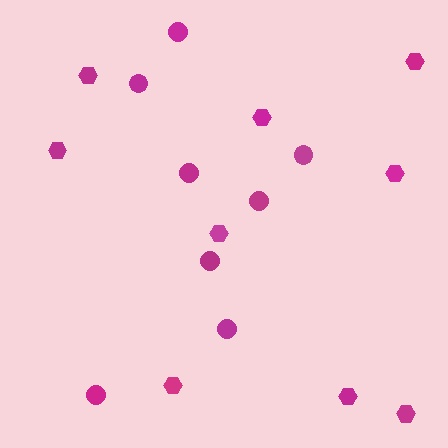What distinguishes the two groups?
There are 2 groups: one group of circles (8) and one group of hexagons (9).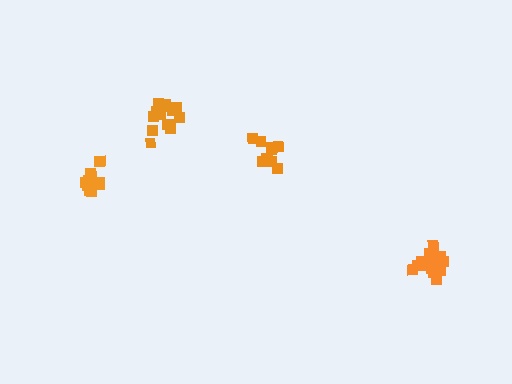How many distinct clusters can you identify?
There are 4 distinct clusters.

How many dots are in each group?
Group 1: 16 dots, Group 2: 12 dots, Group 3: 11 dots, Group 4: 15 dots (54 total).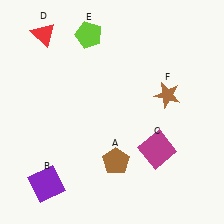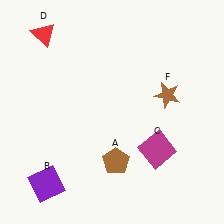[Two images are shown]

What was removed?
The lime pentagon (E) was removed in Image 2.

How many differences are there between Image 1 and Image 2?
There is 1 difference between the two images.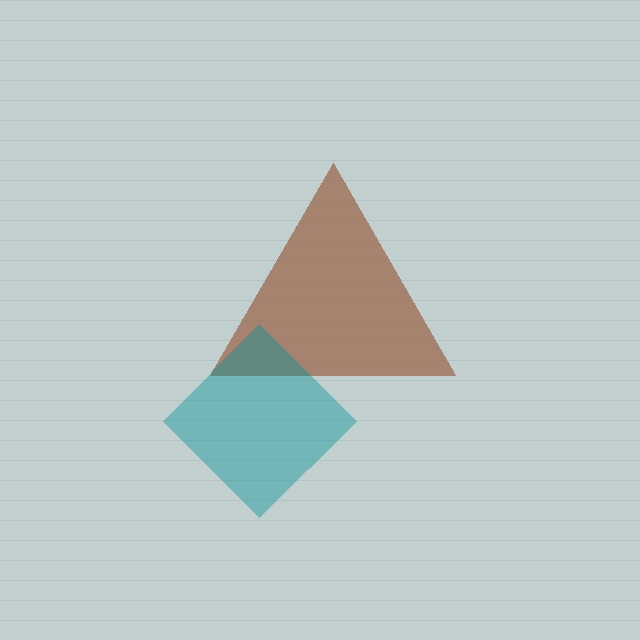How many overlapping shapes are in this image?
There are 2 overlapping shapes in the image.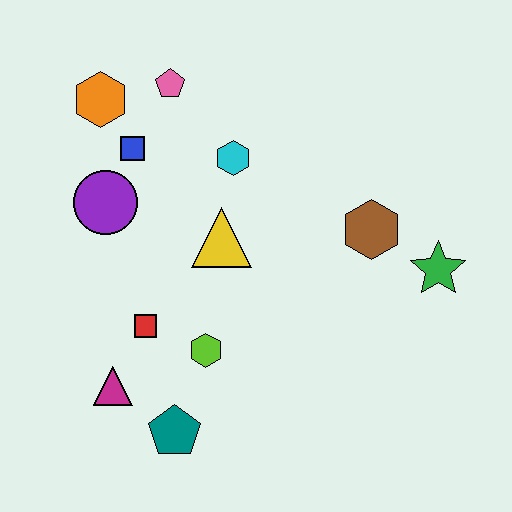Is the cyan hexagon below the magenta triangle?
No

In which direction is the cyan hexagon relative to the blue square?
The cyan hexagon is to the right of the blue square.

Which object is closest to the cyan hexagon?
The yellow triangle is closest to the cyan hexagon.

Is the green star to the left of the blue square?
No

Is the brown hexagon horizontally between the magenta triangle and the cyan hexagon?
No